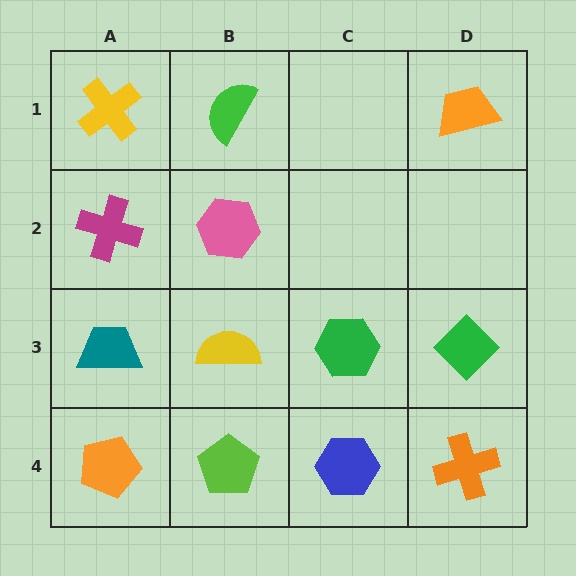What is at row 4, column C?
A blue hexagon.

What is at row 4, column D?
An orange cross.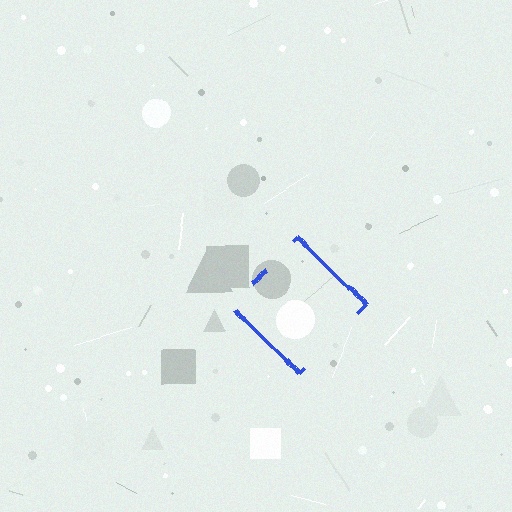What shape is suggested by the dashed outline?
The dashed outline suggests a diamond.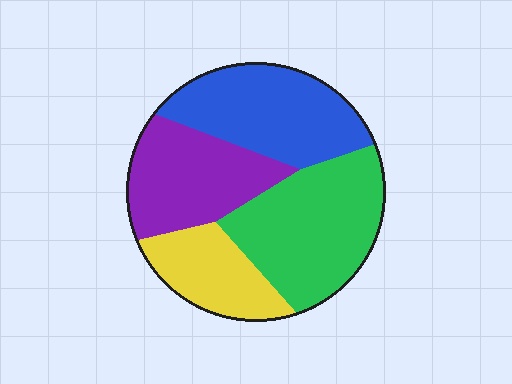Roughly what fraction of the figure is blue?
Blue covers 27% of the figure.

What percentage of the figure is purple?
Purple covers about 25% of the figure.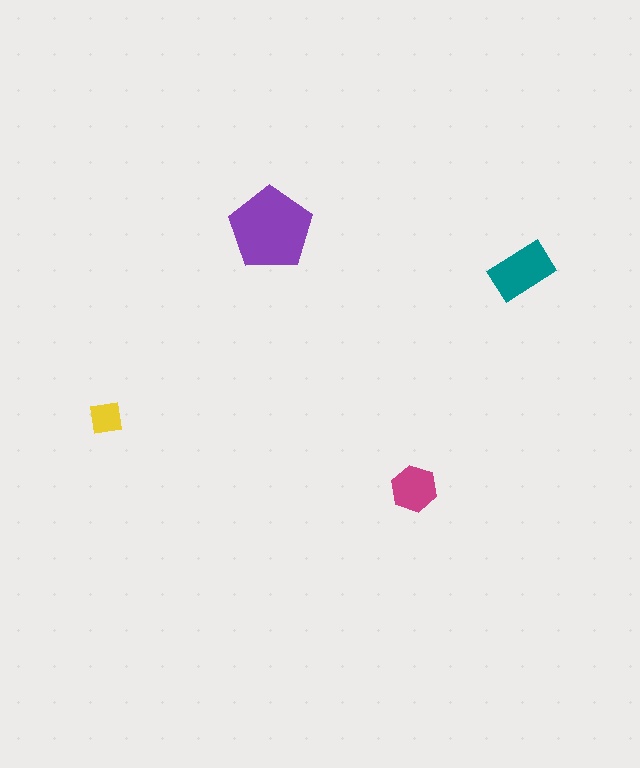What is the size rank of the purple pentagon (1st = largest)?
1st.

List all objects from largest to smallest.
The purple pentagon, the teal rectangle, the magenta hexagon, the yellow square.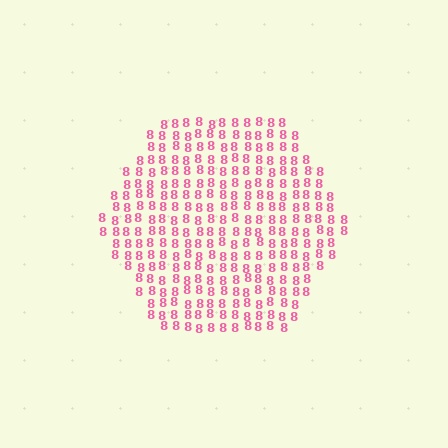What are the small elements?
The small elements are digit 8's.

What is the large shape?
The large shape is a hexagon.